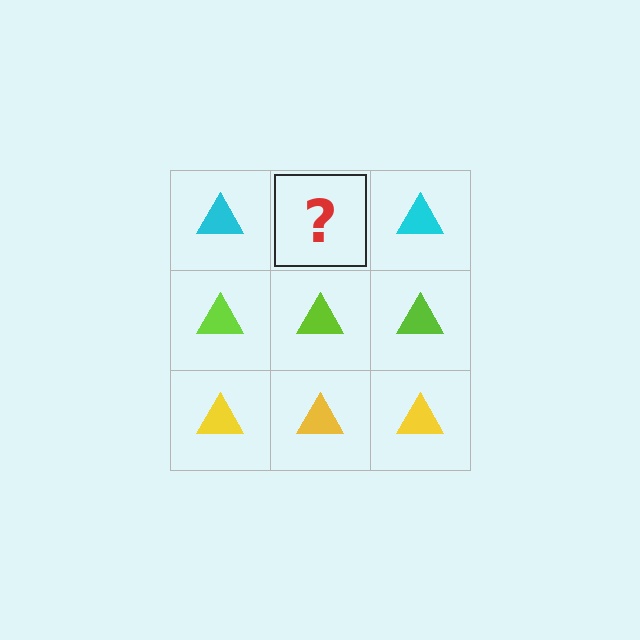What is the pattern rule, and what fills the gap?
The rule is that each row has a consistent color. The gap should be filled with a cyan triangle.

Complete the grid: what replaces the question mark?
The question mark should be replaced with a cyan triangle.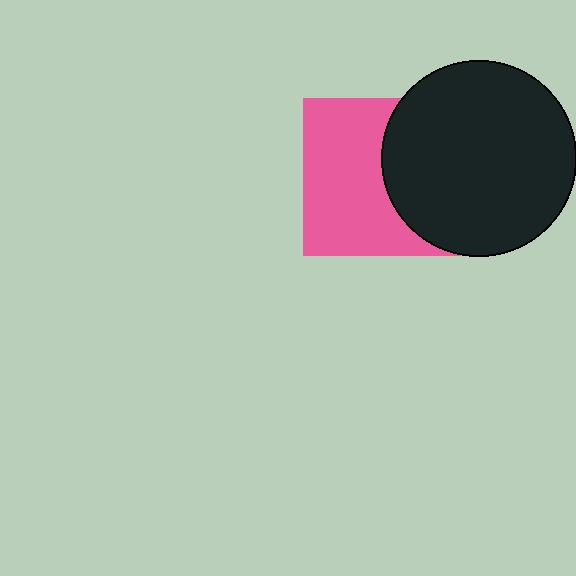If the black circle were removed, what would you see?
You would see the complete pink square.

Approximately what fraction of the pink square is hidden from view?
Roughly 42% of the pink square is hidden behind the black circle.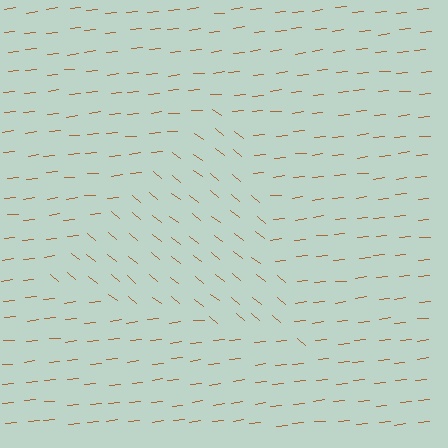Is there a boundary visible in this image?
Yes, there is a texture boundary formed by a change in line orientation.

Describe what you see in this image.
The image is filled with small brown line segments. A triangle region in the image has lines oriented differently from the surrounding lines, creating a visible texture boundary.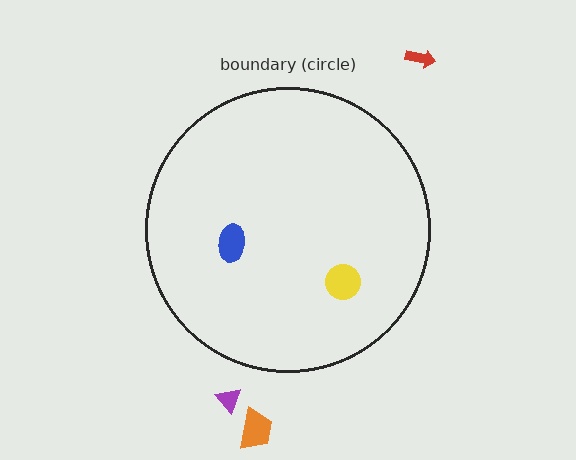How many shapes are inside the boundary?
2 inside, 3 outside.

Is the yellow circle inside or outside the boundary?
Inside.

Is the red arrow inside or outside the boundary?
Outside.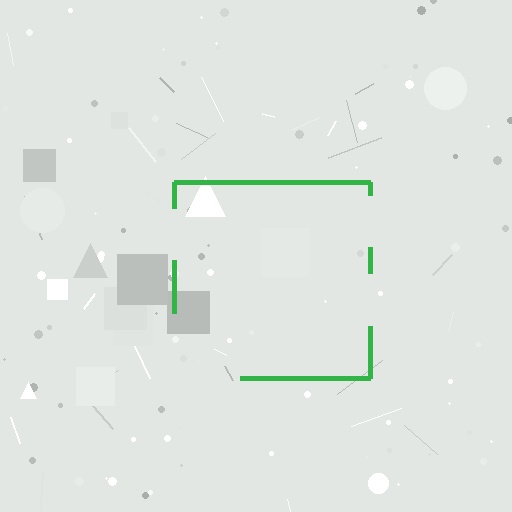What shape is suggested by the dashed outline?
The dashed outline suggests a square.